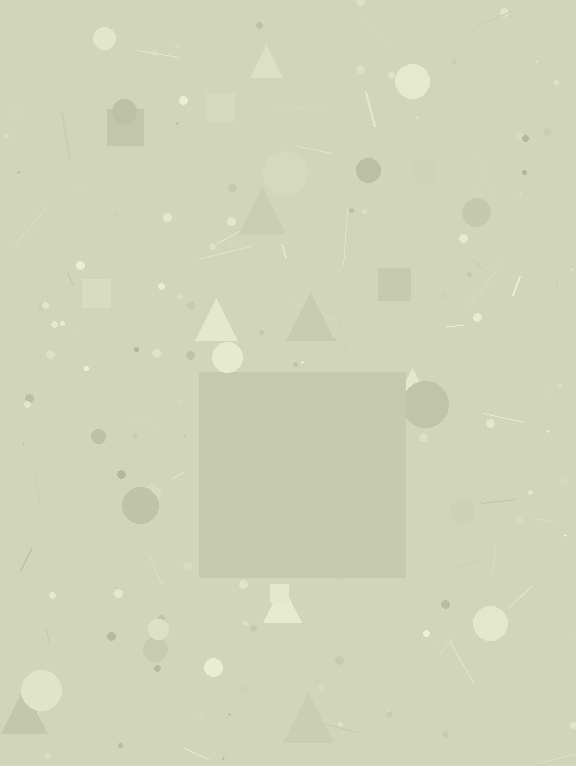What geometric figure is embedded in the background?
A square is embedded in the background.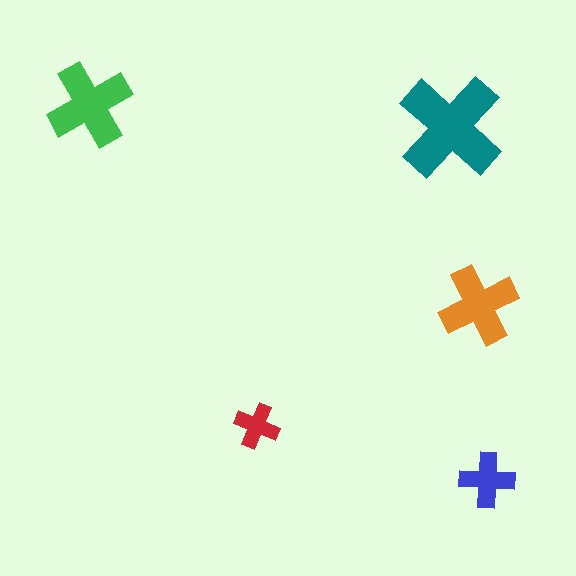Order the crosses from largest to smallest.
the teal one, the green one, the orange one, the blue one, the red one.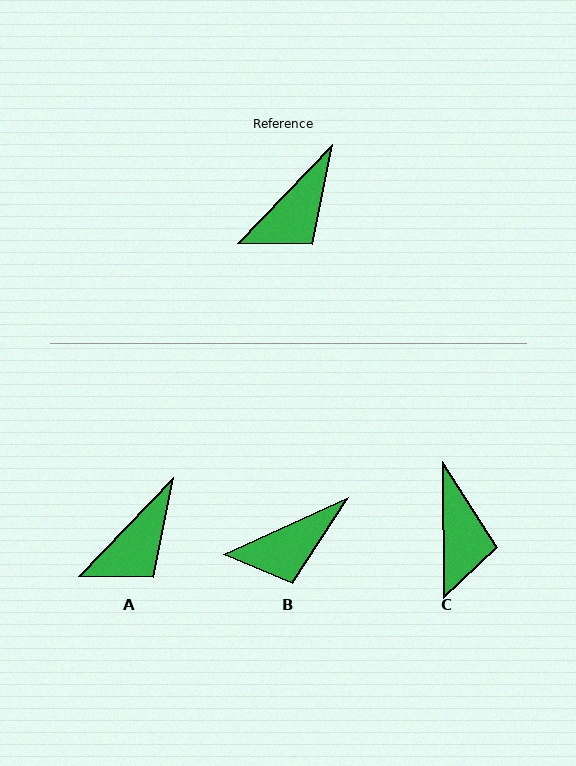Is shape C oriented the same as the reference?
No, it is off by about 44 degrees.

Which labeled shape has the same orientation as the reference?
A.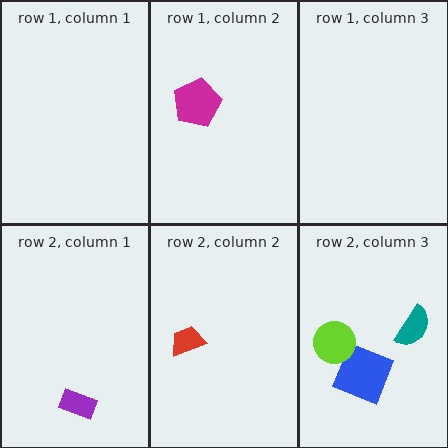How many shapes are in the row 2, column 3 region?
3.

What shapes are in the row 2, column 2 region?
The red trapezoid.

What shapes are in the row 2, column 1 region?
The purple rectangle.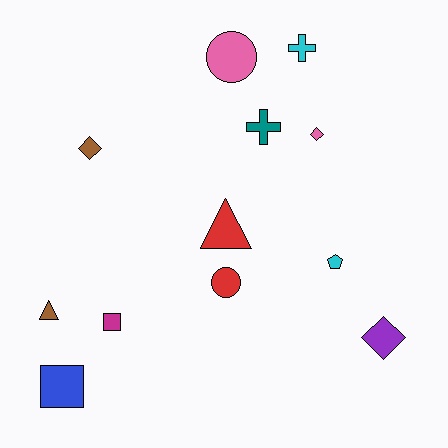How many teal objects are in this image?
There is 1 teal object.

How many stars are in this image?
There are no stars.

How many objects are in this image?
There are 12 objects.